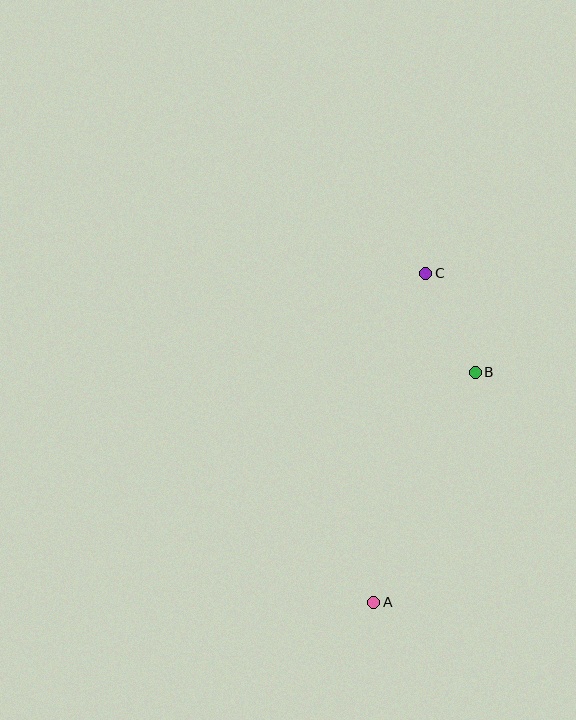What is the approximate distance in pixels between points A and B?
The distance between A and B is approximately 251 pixels.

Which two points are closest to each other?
Points B and C are closest to each other.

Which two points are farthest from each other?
Points A and C are farthest from each other.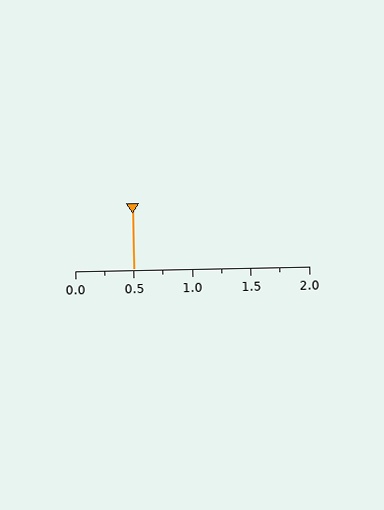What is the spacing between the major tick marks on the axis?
The major ticks are spaced 0.5 apart.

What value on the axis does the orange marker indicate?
The marker indicates approximately 0.5.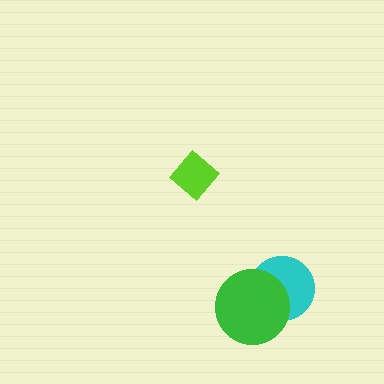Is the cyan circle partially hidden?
Yes, it is partially covered by another shape.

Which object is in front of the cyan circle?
The green circle is in front of the cyan circle.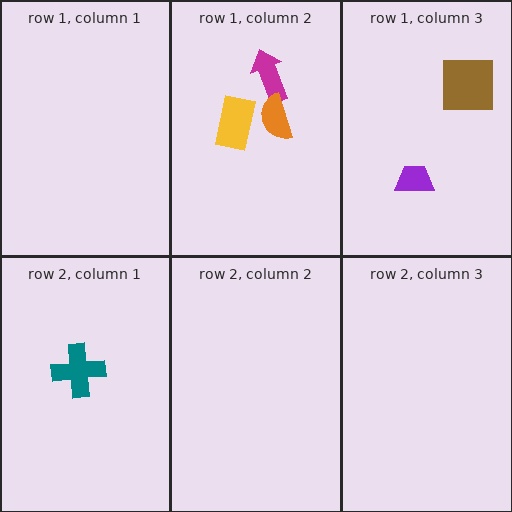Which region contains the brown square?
The row 1, column 3 region.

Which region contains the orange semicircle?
The row 1, column 2 region.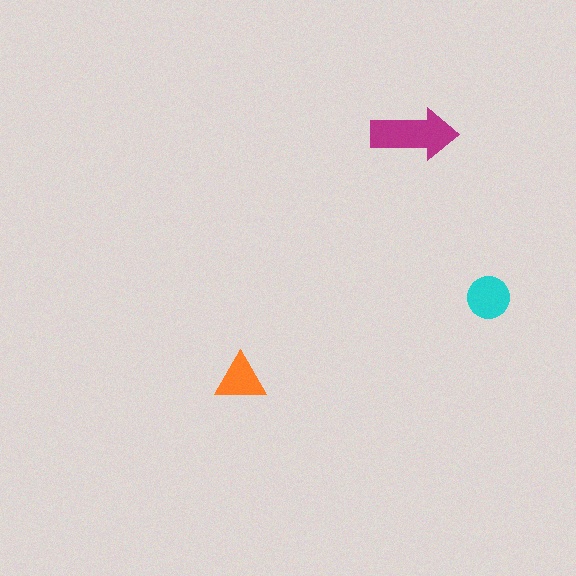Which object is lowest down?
The orange triangle is bottommost.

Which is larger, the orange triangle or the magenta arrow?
The magenta arrow.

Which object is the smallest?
The orange triangle.